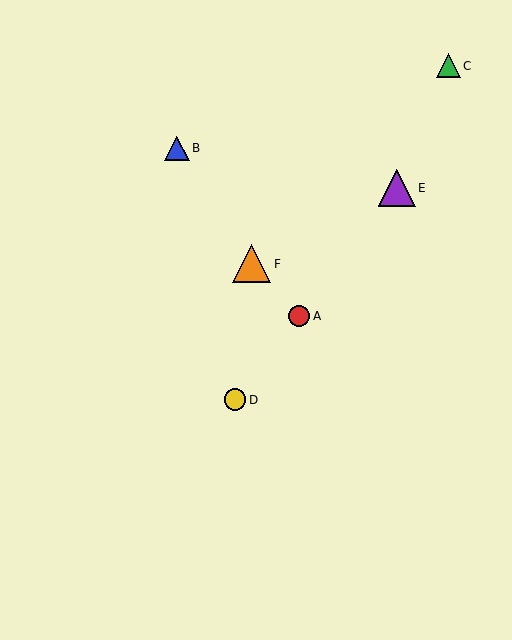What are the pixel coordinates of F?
Object F is at (252, 264).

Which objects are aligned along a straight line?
Objects A, D, E are aligned along a straight line.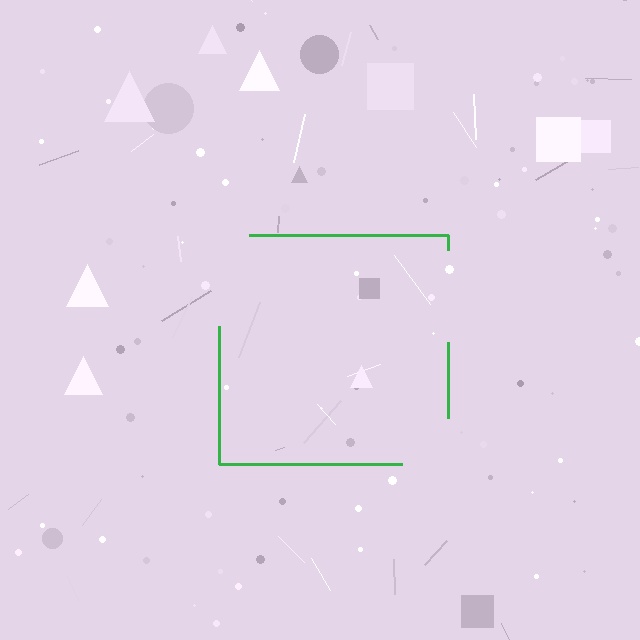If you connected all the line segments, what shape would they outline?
They would outline a square.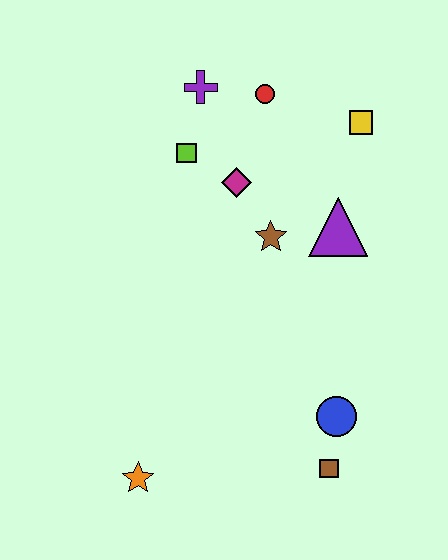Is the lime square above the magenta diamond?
Yes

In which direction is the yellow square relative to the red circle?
The yellow square is to the right of the red circle.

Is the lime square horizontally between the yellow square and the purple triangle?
No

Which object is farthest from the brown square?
The purple cross is farthest from the brown square.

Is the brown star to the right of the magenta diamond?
Yes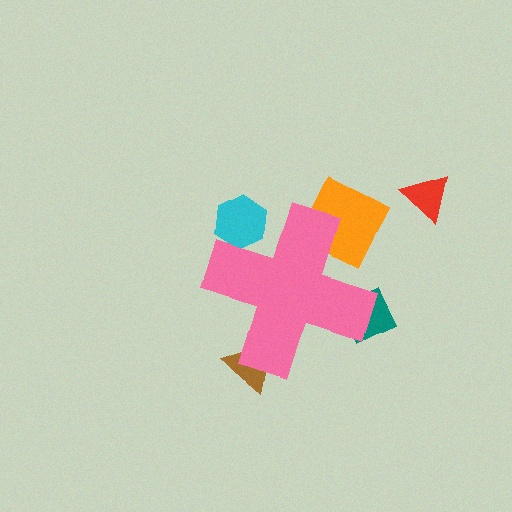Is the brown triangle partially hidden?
Yes, the brown triangle is partially hidden behind the pink cross.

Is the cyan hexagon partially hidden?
Yes, the cyan hexagon is partially hidden behind the pink cross.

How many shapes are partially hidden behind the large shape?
4 shapes are partially hidden.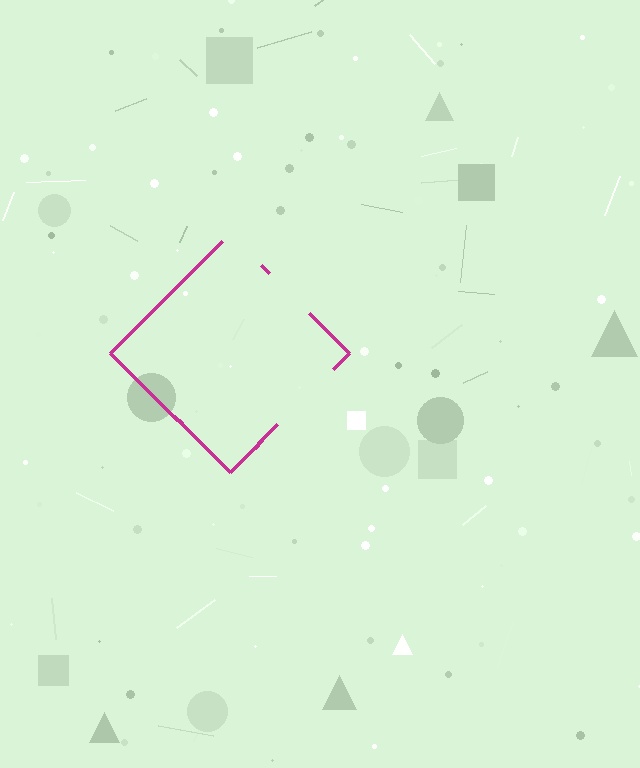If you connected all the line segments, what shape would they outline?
They would outline a diamond.